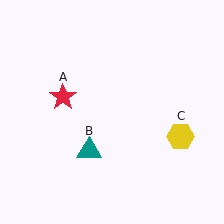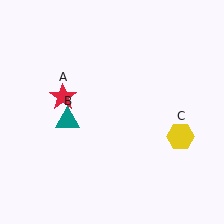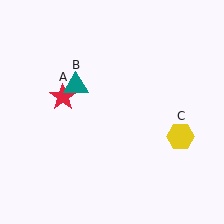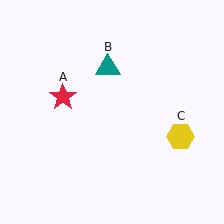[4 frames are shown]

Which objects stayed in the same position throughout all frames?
Red star (object A) and yellow hexagon (object C) remained stationary.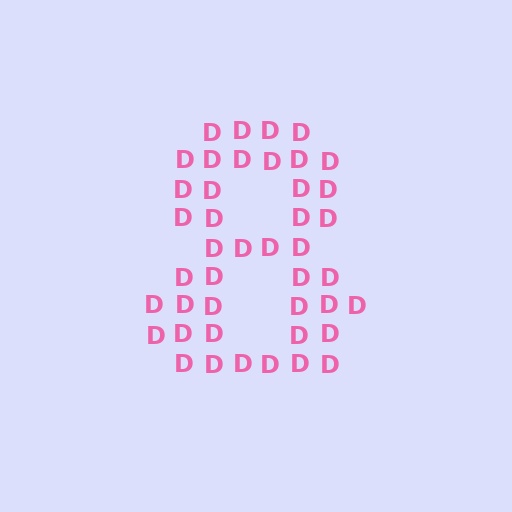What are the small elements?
The small elements are letter D's.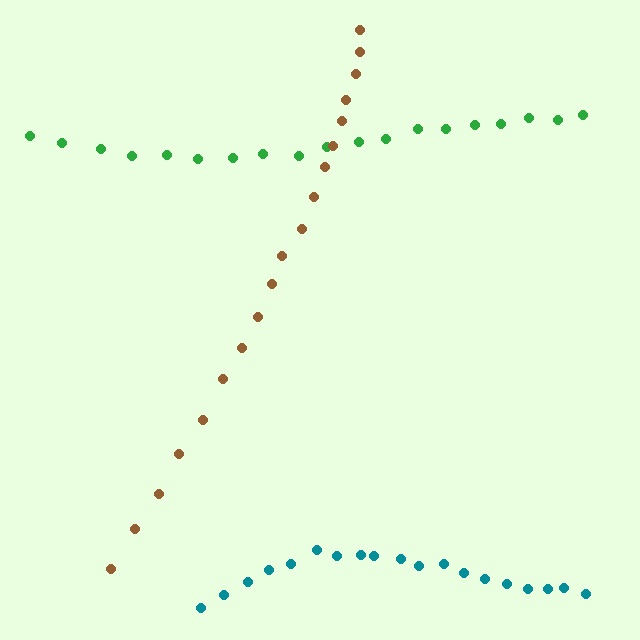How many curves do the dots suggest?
There are 3 distinct paths.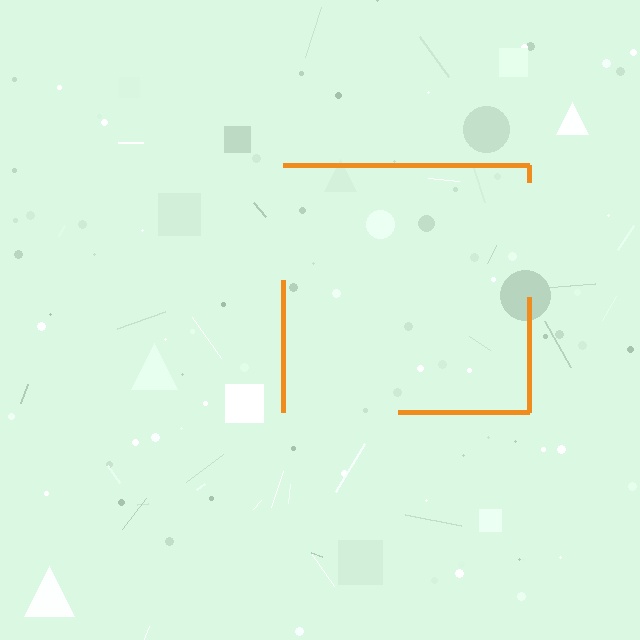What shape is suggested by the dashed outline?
The dashed outline suggests a square.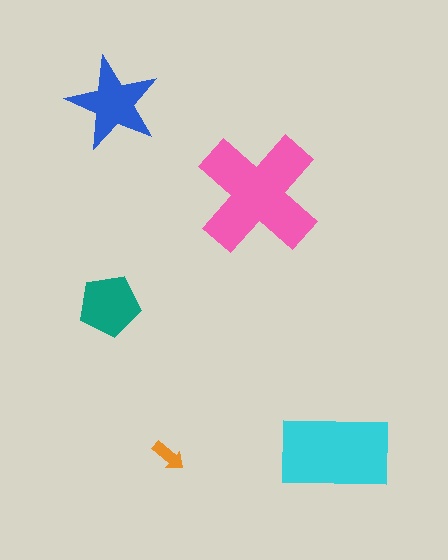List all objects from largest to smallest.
The pink cross, the cyan rectangle, the blue star, the teal pentagon, the orange arrow.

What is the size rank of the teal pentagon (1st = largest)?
4th.